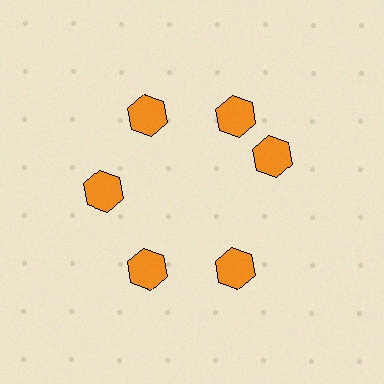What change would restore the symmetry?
The symmetry would be restored by rotating it back into even spacing with its neighbors so that all 6 hexagons sit at equal angles and equal distance from the center.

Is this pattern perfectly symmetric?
No. The 6 orange hexagons are arranged in a ring, but one element near the 3 o'clock position is rotated out of alignment along the ring, breaking the 6-fold rotational symmetry.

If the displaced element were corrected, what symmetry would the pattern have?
It would have 6-fold rotational symmetry — the pattern would map onto itself every 60 degrees.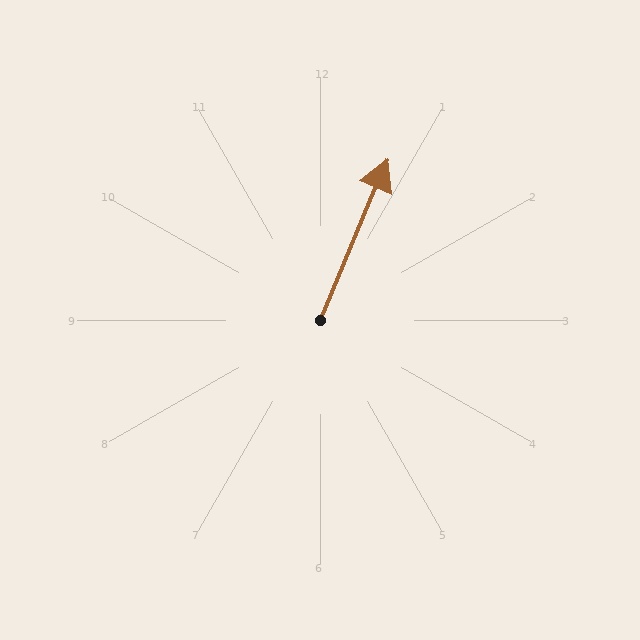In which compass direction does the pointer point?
Northeast.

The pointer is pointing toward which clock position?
Roughly 1 o'clock.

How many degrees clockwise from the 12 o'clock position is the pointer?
Approximately 23 degrees.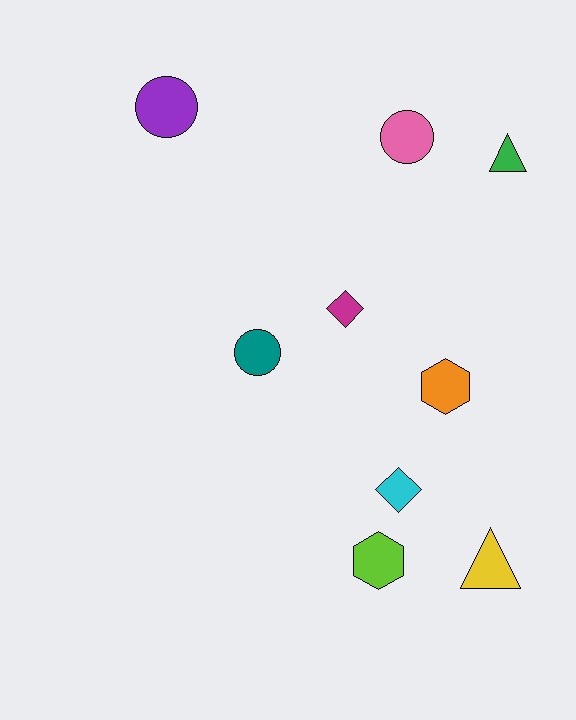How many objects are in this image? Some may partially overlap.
There are 9 objects.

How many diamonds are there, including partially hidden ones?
There are 2 diamonds.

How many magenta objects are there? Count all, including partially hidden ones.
There is 1 magenta object.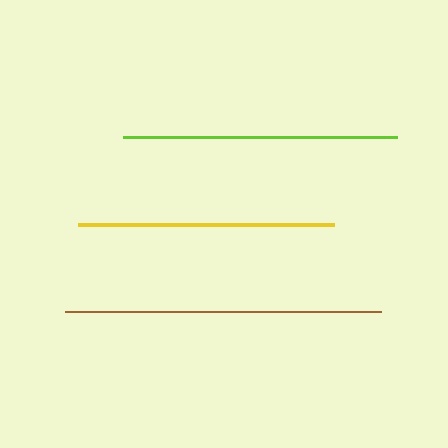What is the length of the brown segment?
The brown segment is approximately 317 pixels long.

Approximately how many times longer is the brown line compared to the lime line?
The brown line is approximately 1.2 times the length of the lime line.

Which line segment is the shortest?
The yellow line is the shortest at approximately 255 pixels.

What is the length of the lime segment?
The lime segment is approximately 274 pixels long.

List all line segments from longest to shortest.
From longest to shortest: brown, lime, yellow.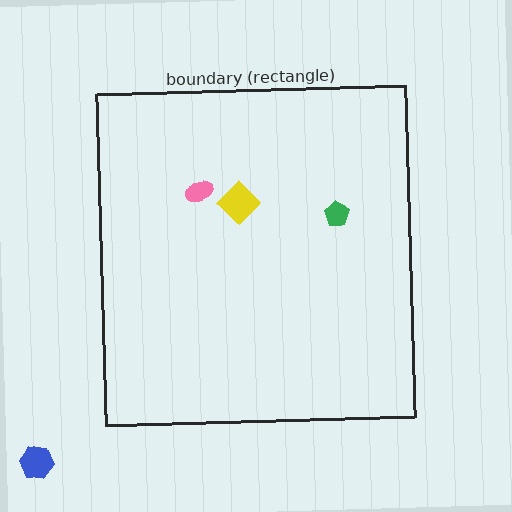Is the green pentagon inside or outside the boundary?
Inside.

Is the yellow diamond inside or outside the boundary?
Inside.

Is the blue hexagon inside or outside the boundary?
Outside.